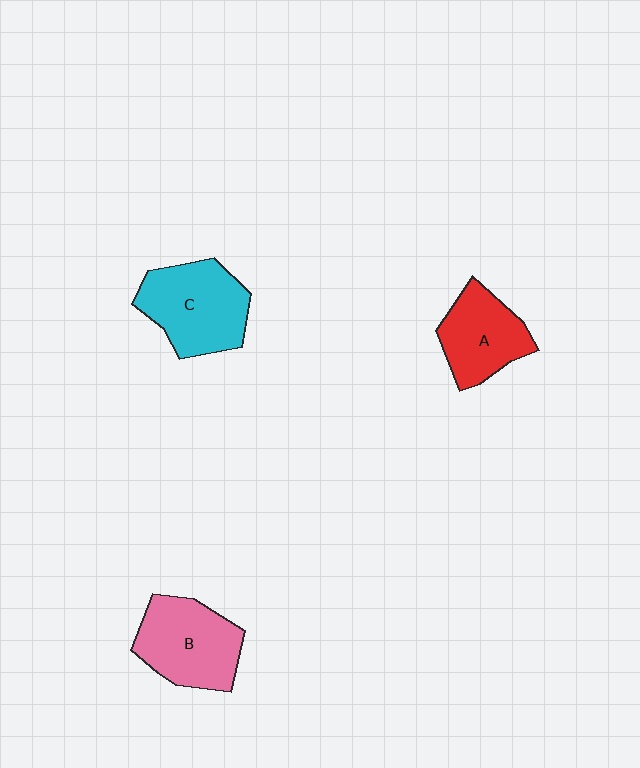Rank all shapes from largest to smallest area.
From largest to smallest: C (cyan), B (pink), A (red).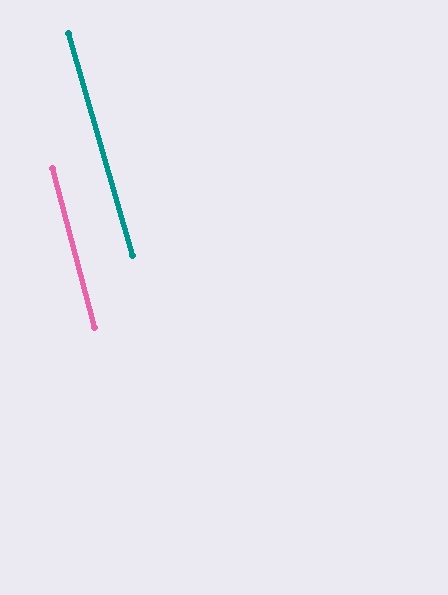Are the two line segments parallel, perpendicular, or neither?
Parallel — their directions differ by only 1.4°.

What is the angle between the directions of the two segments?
Approximately 1 degree.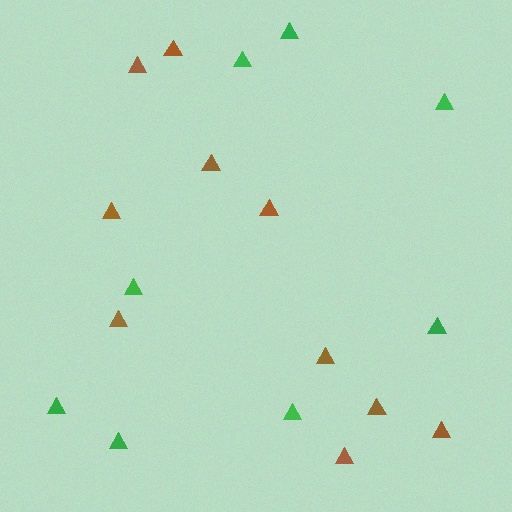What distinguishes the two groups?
There are 2 groups: one group of green triangles (8) and one group of brown triangles (10).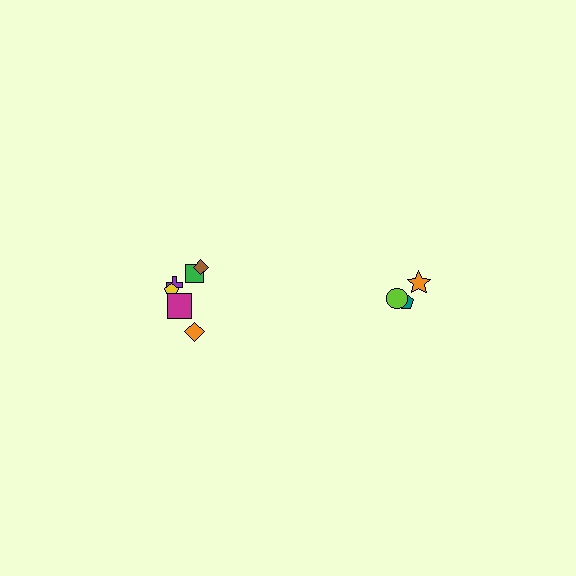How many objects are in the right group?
There are 3 objects.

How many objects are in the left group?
There are 6 objects.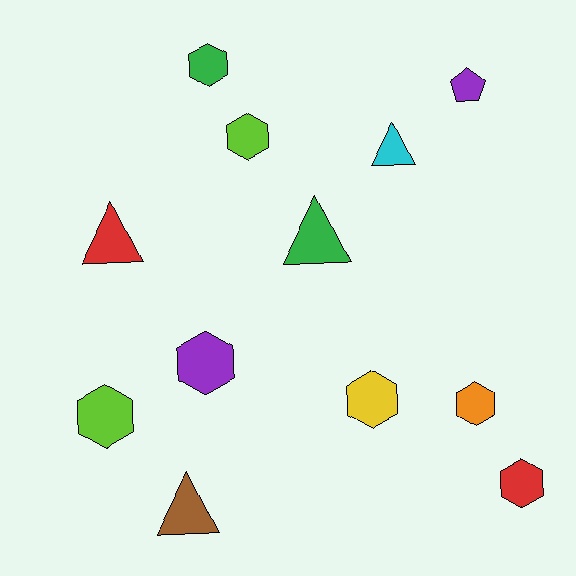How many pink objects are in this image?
There are no pink objects.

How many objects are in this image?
There are 12 objects.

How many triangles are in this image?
There are 4 triangles.